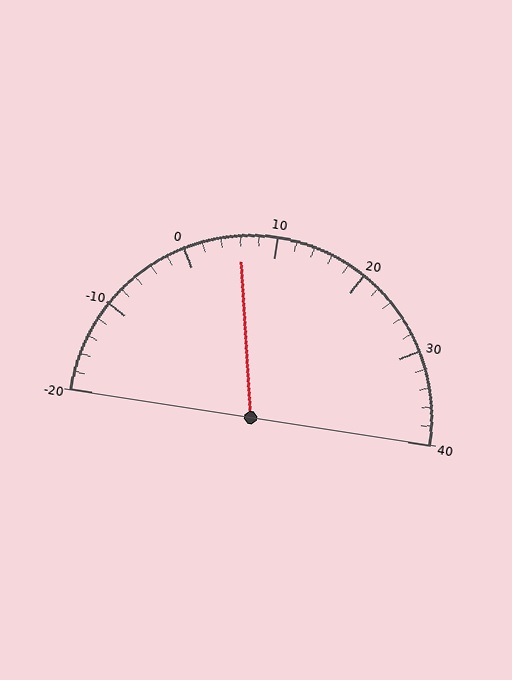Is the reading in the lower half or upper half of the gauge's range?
The reading is in the lower half of the range (-20 to 40).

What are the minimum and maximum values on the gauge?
The gauge ranges from -20 to 40.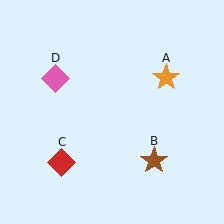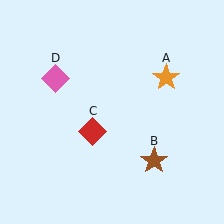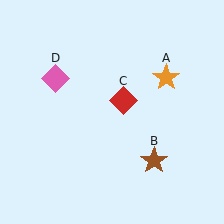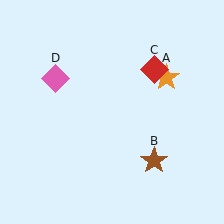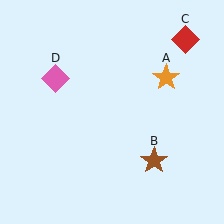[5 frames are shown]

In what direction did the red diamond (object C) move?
The red diamond (object C) moved up and to the right.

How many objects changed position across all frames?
1 object changed position: red diamond (object C).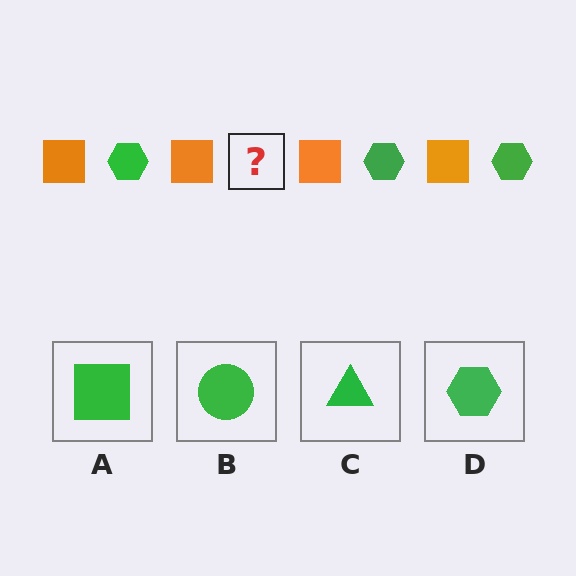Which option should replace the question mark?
Option D.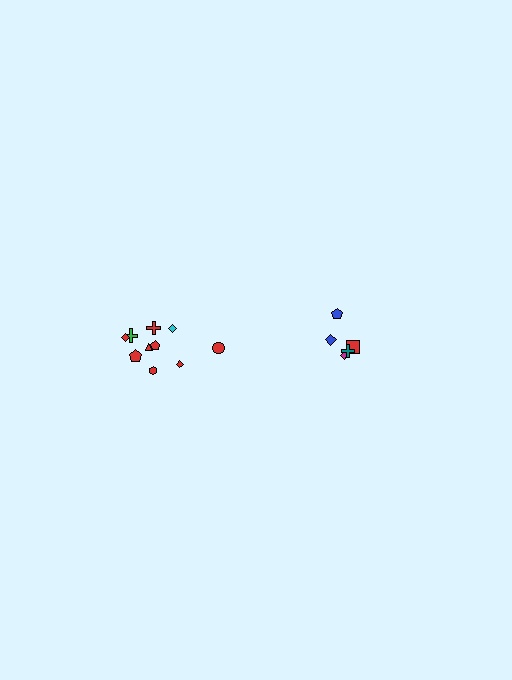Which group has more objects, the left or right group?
The left group.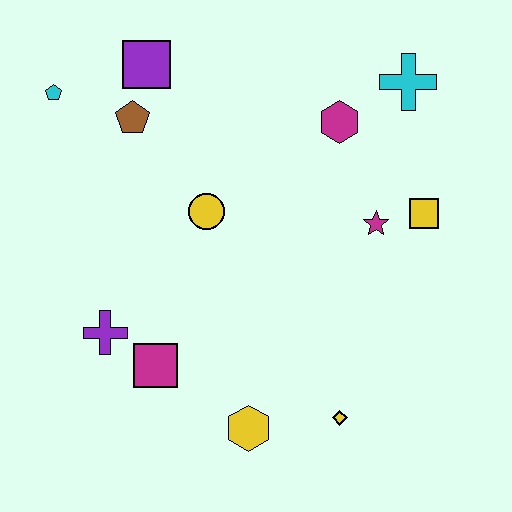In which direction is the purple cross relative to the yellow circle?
The purple cross is below the yellow circle.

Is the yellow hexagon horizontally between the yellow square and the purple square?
Yes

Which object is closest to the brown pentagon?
The purple square is closest to the brown pentagon.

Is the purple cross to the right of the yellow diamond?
No